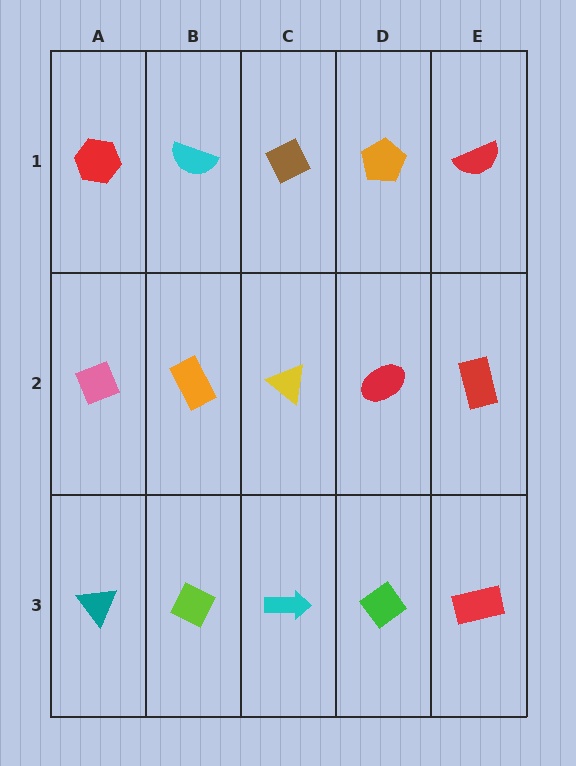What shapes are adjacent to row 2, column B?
A cyan semicircle (row 1, column B), a lime diamond (row 3, column B), a pink diamond (row 2, column A), a yellow triangle (row 2, column C).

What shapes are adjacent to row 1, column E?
A red rectangle (row 2, column E), an orange pentagon (row 1, column D).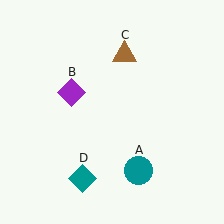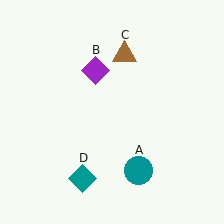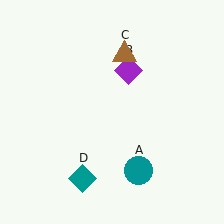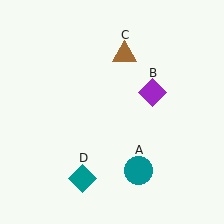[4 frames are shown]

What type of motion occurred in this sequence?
The purple diamond (object B) rotated clockwise around the center of the scene.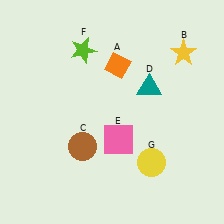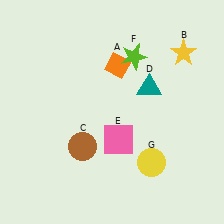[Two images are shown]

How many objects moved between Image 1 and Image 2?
1 object moved between the two images.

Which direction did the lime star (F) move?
The lime star (F) moved right.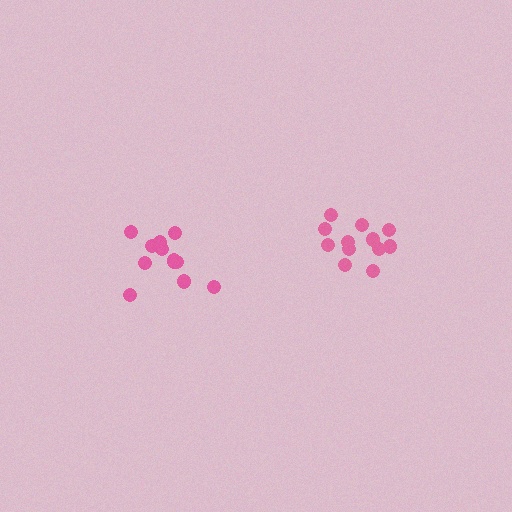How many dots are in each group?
Group 1: 12 dots, Group 2: 12 dots (24 total).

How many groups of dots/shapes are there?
There are 2 groups.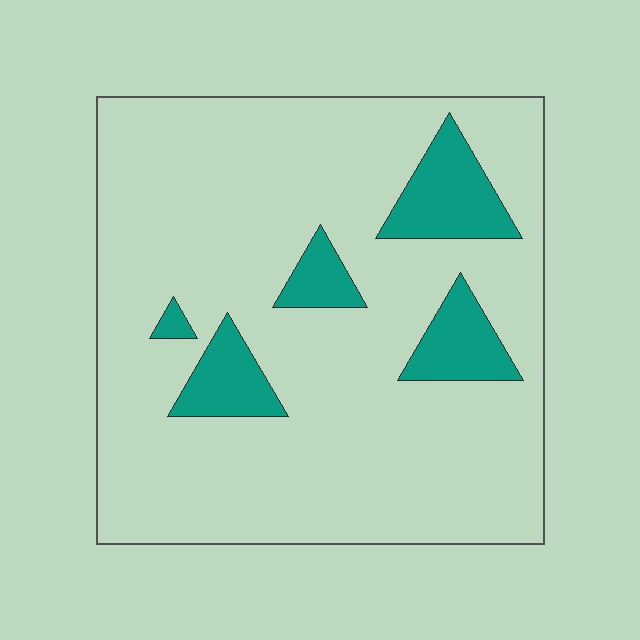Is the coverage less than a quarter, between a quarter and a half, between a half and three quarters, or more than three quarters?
Less than a quarter.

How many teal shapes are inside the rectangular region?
5.